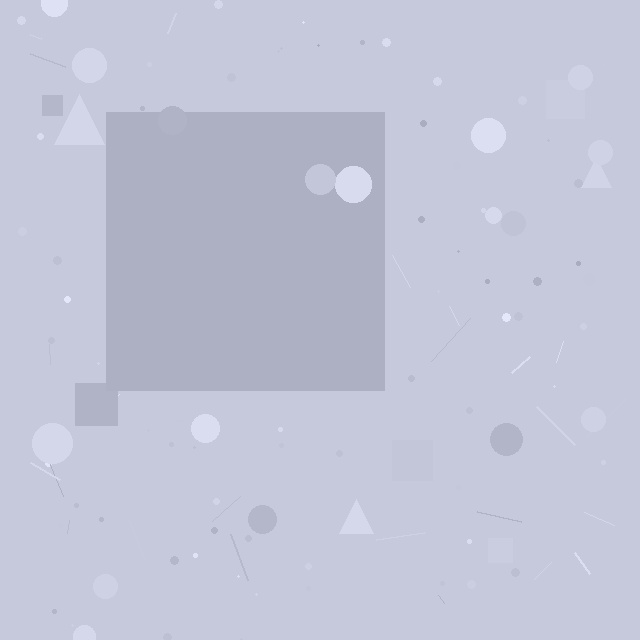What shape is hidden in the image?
A square is hidden in the image.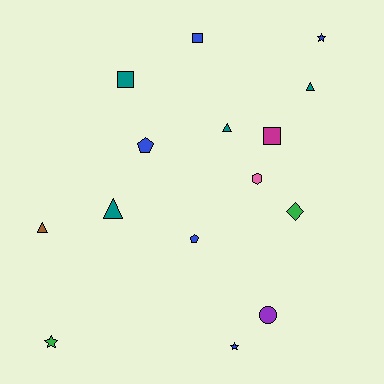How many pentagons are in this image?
There are 2 pentagons.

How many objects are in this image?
There are 15 objects.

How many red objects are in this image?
There are no red objects.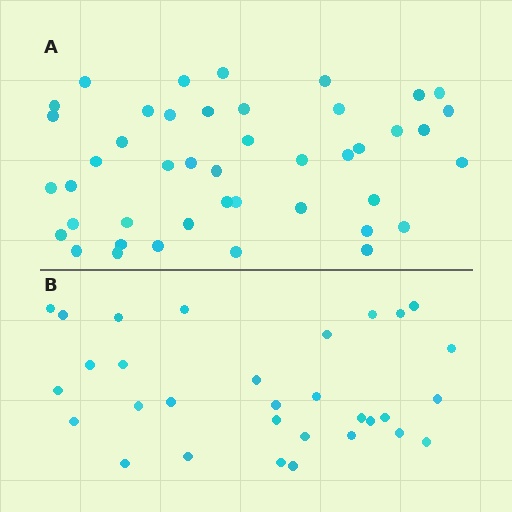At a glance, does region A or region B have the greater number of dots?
Region A (the top region) has more dots.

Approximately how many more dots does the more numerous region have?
Region A has approximately 15 more dots than region B.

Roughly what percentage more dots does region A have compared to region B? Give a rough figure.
About 40% more.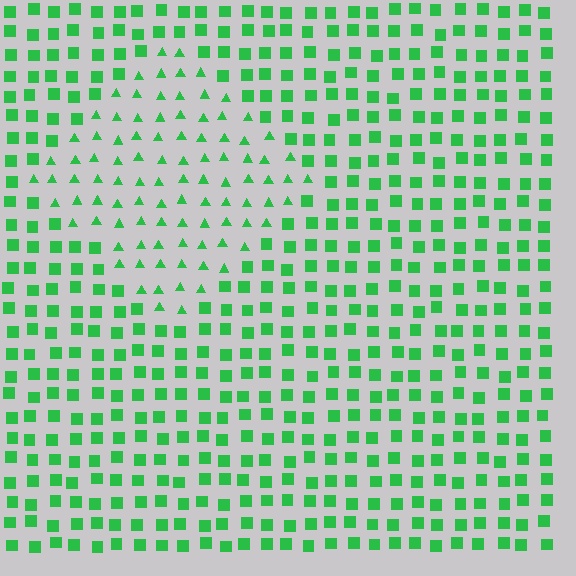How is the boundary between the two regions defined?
The boundary is defined by a change in element shape: triangles inside vs. squares outside. All elements share the same color and spacing.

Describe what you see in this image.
The image is filled with small green elements arranged in a uniform grid. A diamond-shaped region contains triangles, while the surrounding area contains squares. The boundary is defined purely by the change in element shape.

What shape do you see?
I see a diamond.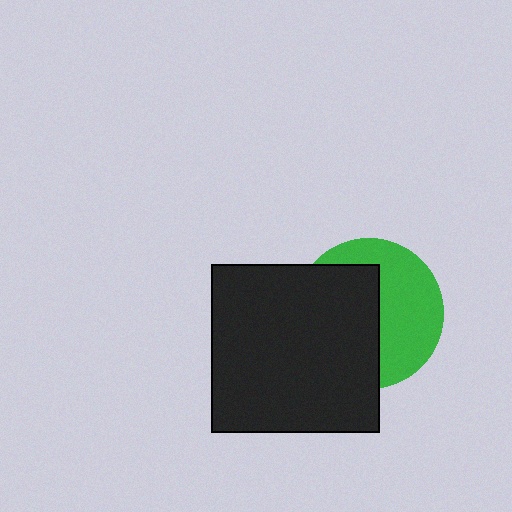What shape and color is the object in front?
The object in front is a black square.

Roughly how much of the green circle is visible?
About half of it is visible (roughly 48%).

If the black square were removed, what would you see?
You would see the complete green circle.